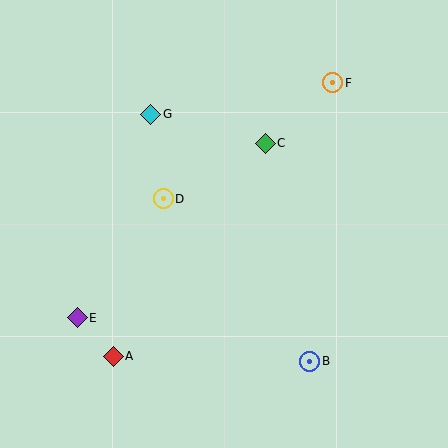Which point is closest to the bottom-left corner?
Point A is closest to the bottom-left corner.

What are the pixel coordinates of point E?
Point E is at (77, 318).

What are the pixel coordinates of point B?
Point B is at (310, 361).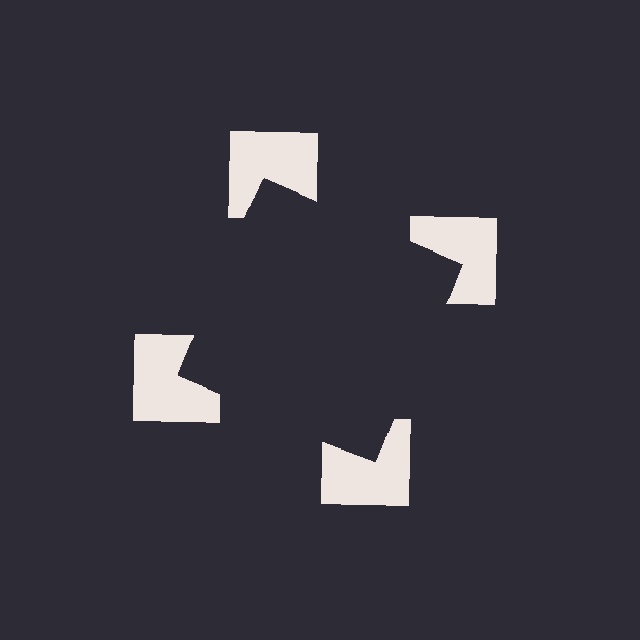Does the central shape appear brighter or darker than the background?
It typically appears slightly darker than the background, even though no actual brightness change is drawn.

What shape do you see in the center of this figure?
An illusory square — its edges are inferred from the aligned wedge cuts in the notched squares, not physically drawn.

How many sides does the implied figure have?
4 sides.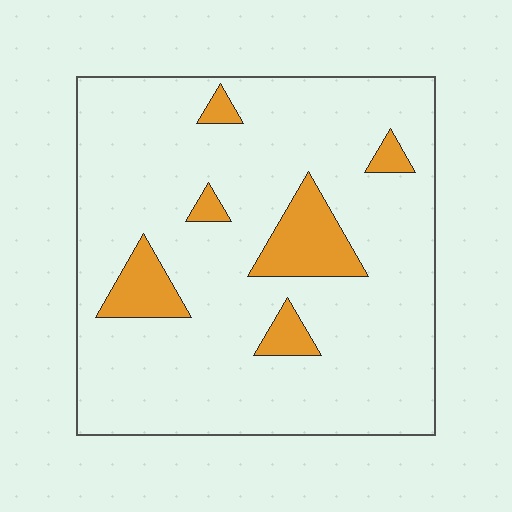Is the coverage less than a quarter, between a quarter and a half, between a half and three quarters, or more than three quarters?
Less than a quarter.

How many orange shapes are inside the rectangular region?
6.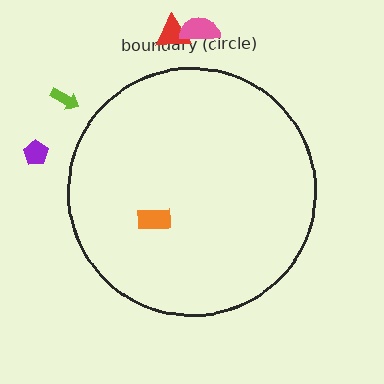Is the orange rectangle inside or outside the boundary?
Inside.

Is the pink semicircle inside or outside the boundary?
Outside.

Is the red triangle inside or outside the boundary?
Outside.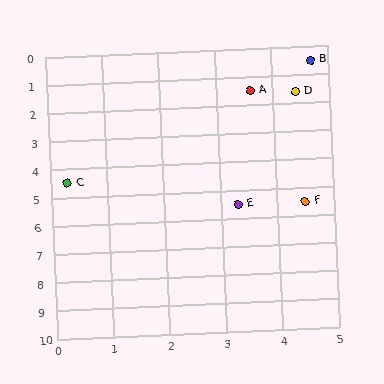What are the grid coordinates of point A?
Point A is at approximately (3.6, 1.5).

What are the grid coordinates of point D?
Point D is at approximately (4.4, 1.6).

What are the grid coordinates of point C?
Point C is at approximately (0.3, 4.5).